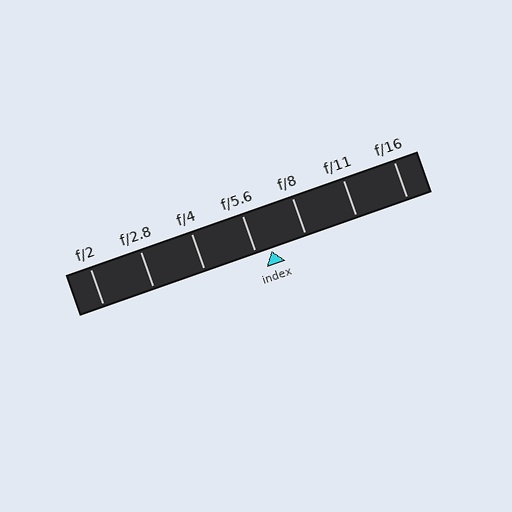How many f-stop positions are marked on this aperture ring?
There are 7 f-stop positions marked.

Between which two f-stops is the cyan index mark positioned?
The index mark is between f/5.6 and f/8.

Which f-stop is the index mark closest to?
The index mark is closest to f/5.6.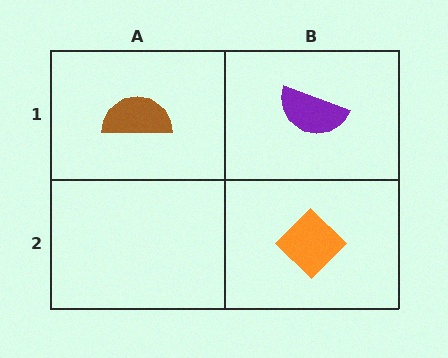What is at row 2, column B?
An orange diamond.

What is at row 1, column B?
A purple semicircle.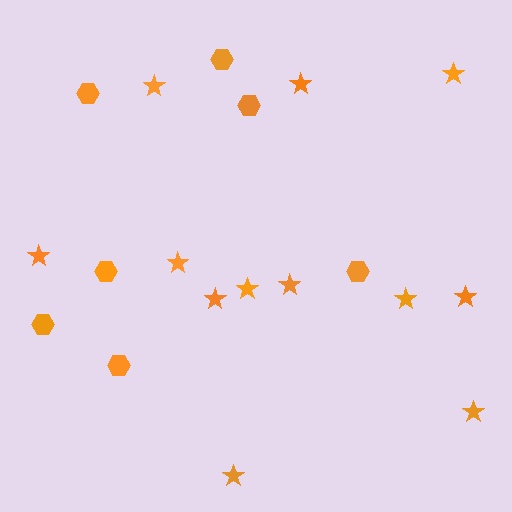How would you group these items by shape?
There are 2 groups: one group of hexagons (7) and one group of stars (12).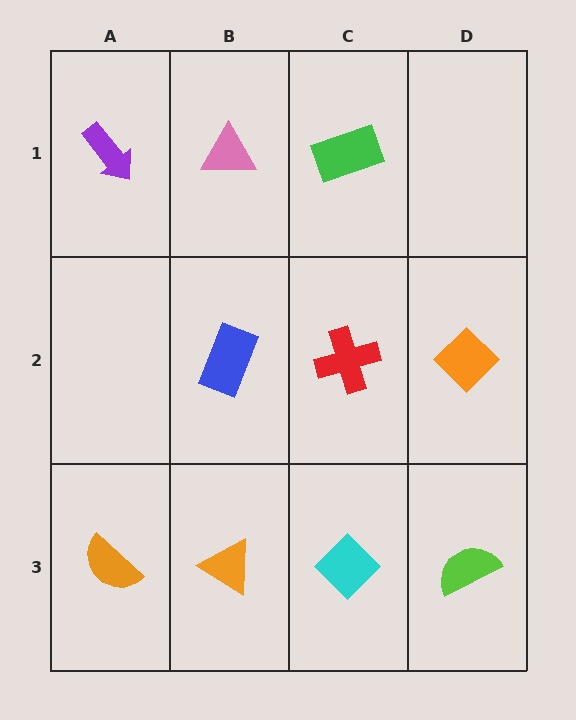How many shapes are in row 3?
4 shapes.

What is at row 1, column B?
A pink triangle.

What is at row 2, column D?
An orange diamond.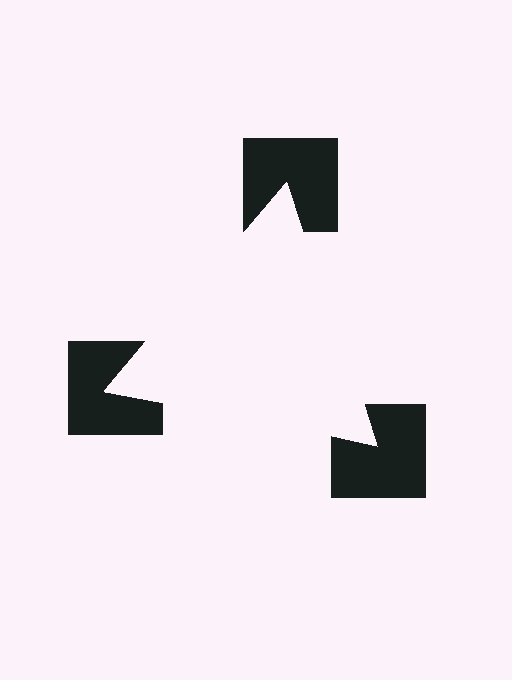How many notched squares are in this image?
There are 3 — one at each vertex of the illusory triangle.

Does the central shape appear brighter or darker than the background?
It typically appears slightly brighter than the background, even though no actual brightness change is drawn.